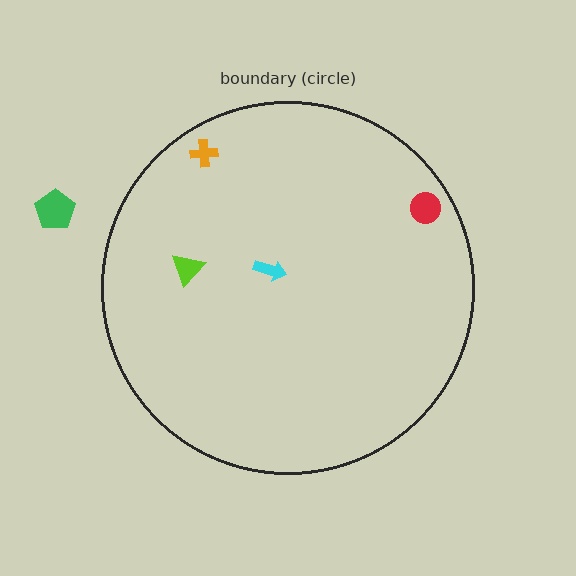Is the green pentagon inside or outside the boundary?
Outside.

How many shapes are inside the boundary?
4 inside, 1 outside.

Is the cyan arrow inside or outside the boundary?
Inside.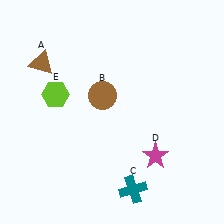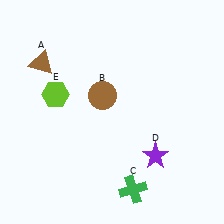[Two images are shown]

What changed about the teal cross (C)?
In Image 1, C is teal. In Image 2, it changed to green.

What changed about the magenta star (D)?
In Image 1, D is magenta. In Image 2, it changed to purple.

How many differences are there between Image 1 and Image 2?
There are 2 differences between the two images.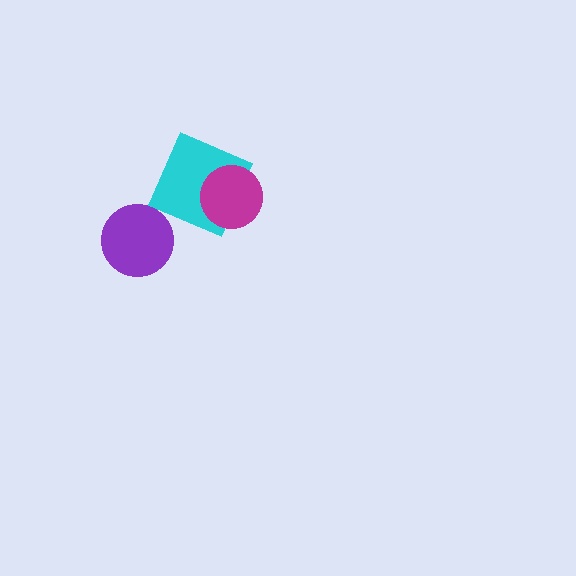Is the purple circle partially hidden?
No, no other shape covers it.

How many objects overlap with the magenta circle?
1 object overlaps with the magenta circle.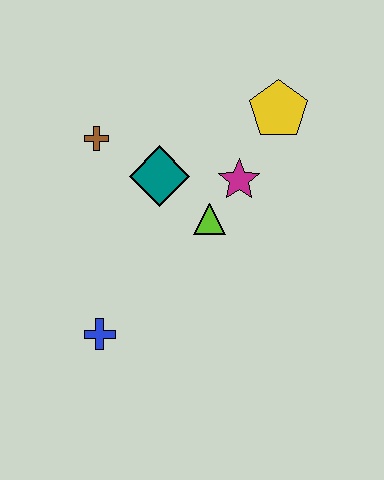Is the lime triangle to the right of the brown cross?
Yes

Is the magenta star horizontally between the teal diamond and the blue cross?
No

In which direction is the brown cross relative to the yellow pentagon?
The brown cross is to the left of the yellow pentagon.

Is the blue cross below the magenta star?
Yes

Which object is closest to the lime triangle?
The magenta star is closest to the lime triangle.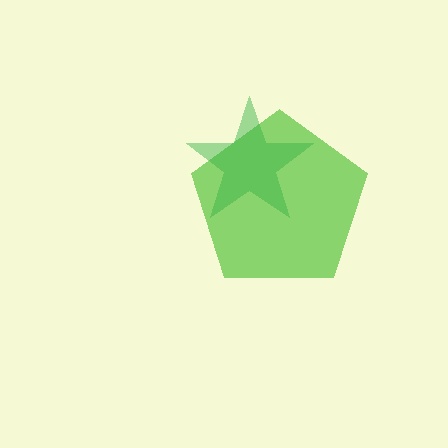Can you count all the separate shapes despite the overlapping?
Yes, there are 2 separate shapes.